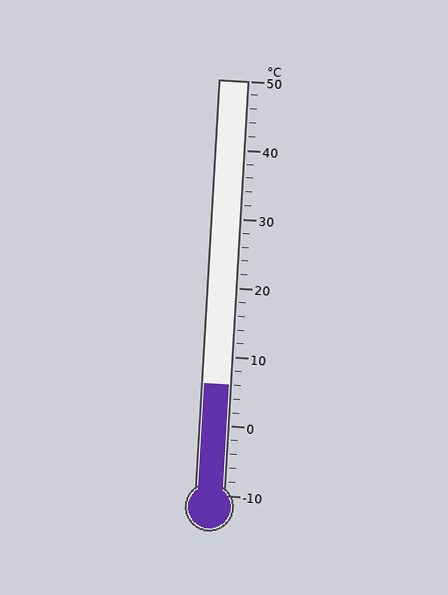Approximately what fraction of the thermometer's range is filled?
The thermometer is filled to approximately 25% of its range.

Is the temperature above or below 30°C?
The temperature is below 30°C.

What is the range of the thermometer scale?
The thermometer scale ranges from -10°C to 50°C.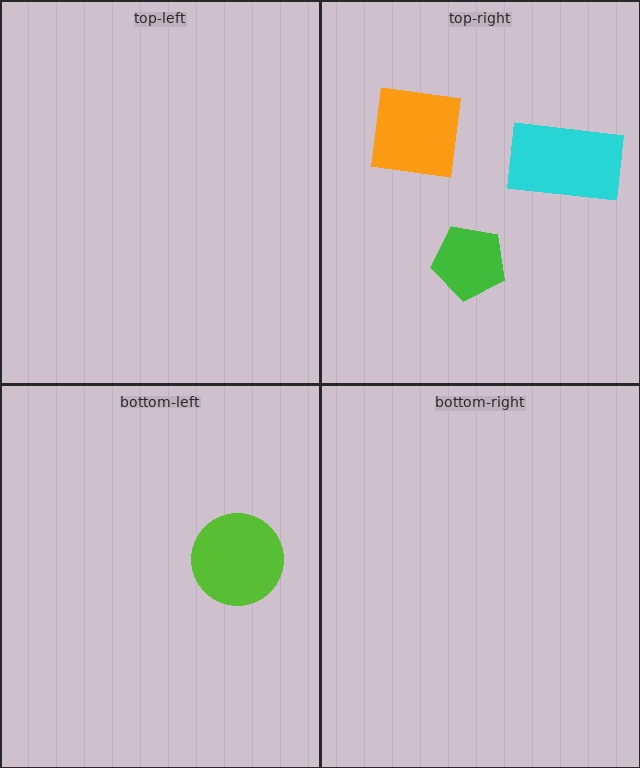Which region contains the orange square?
The top-right region.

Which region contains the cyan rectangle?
The top-right region.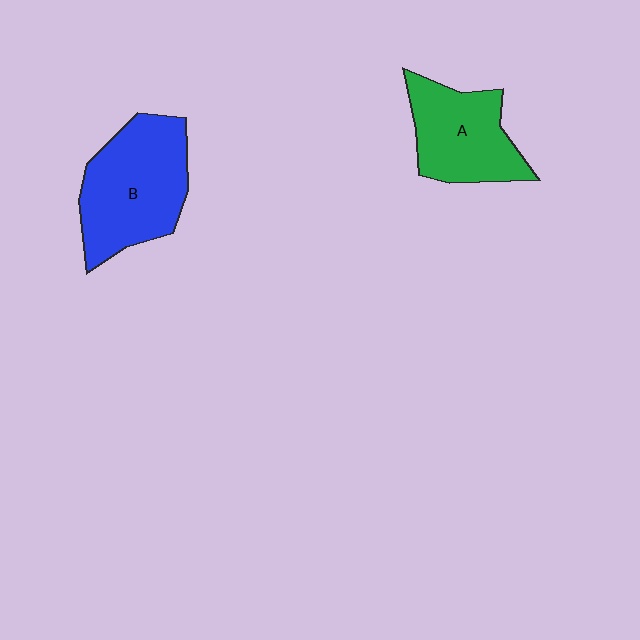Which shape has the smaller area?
Shape A (green).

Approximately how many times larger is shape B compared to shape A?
Approximately 1.3 times.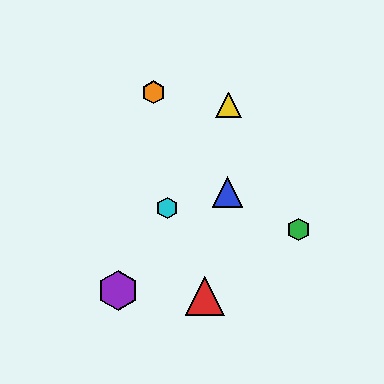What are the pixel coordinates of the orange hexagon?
The orange hexagon is at (153, 92).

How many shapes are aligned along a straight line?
3 shapes (the yellow triangle, the purple hexagon, the cyan hexagon) are aligned along a straight line.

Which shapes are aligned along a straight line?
The yellow triangle, the purple hexagon, the cyan hexagon are aligned along a straight line.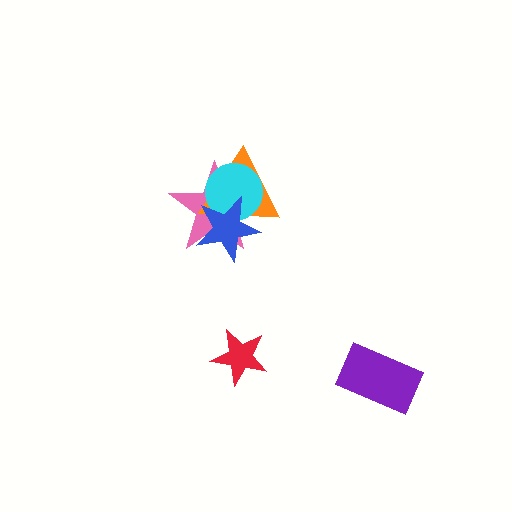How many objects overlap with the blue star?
3 objects overlap with the blue star.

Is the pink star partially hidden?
Yes, it is partially covered by another shape.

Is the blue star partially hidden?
No, no other shape covers it.